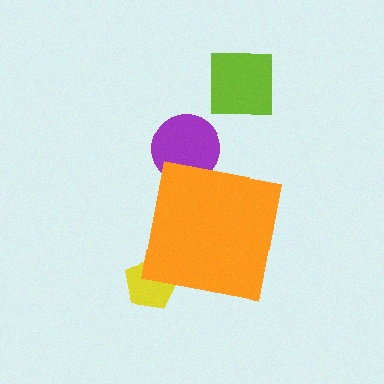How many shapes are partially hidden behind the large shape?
2 shapes are partially hidden.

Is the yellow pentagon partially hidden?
Yes, the yellow pentagon is partially hidden behind the orange square.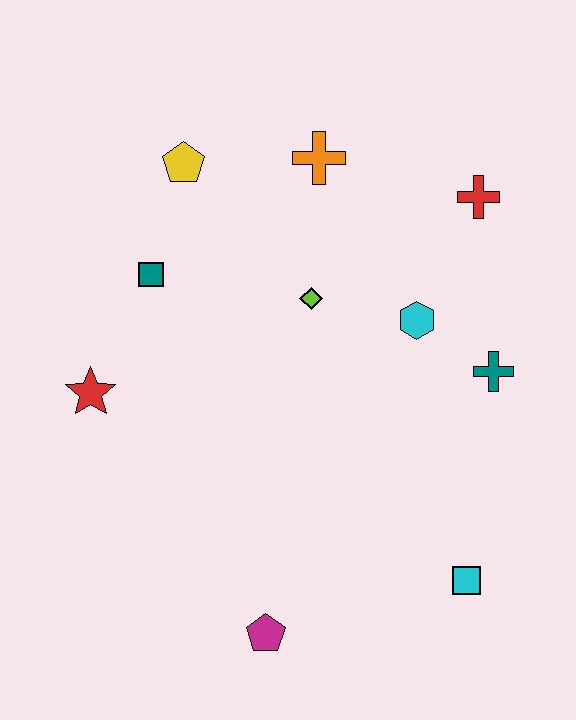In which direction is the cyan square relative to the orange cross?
The cyan square is below the orange cross.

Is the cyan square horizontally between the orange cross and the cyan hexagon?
No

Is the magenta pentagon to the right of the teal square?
Yes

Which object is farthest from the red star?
The red cross is farthest from the red star.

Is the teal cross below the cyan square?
No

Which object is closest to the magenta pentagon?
The cyan square is closest to the magenta pentagon.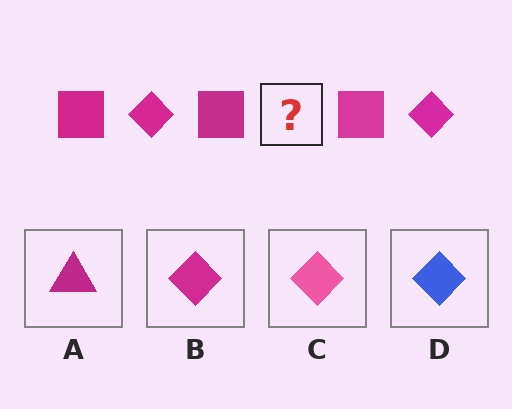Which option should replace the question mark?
Option B.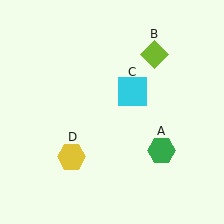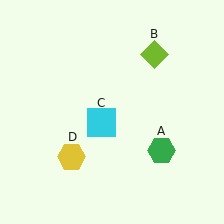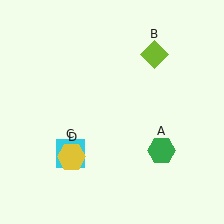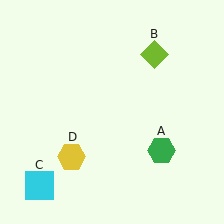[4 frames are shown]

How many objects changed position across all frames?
1 object changed position: cyan square (object C).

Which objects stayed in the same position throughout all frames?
Green hexagon (object A) and lime diamond (object B) and yellow hexagon (object D) remained stationary.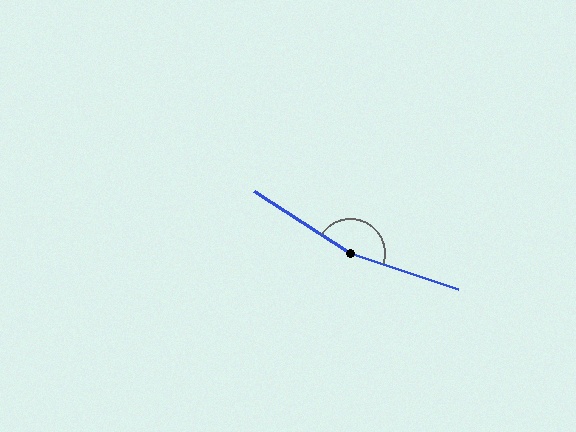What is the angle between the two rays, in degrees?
Approximately 165 degrees.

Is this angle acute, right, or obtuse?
It is obtuse.